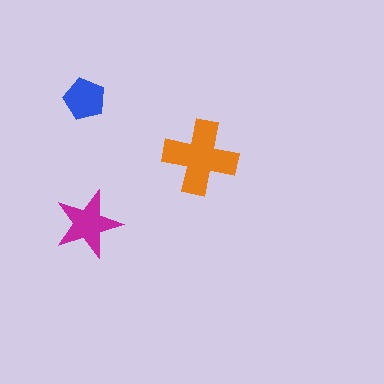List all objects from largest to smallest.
The orange cross, the magenta star, the blue pentagon.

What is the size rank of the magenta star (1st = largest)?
2nd.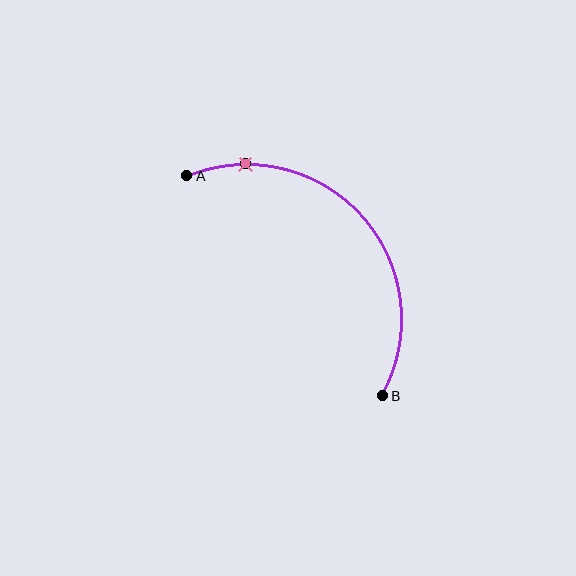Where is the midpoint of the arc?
The arc midpoint is the point on the curve farthest from the straight line joining A and B. It sits above and to the right of that line.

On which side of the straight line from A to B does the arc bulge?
The arc bulges above and to the right of the straight line connecting A and B.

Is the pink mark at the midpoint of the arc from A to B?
No. The pink mark lies on the arc but is closer to endpoint A. The arc midpoint would be at the point on the curve equidistant along the arc from both A and B.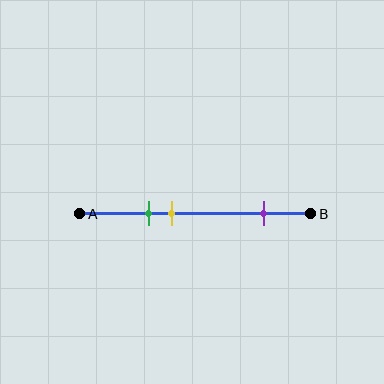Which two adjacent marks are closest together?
The green and yellow marks are the closest adjacent pair.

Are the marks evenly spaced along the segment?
No, the marks are not evenly spaced.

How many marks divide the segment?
There are 3 marks dividing the segment.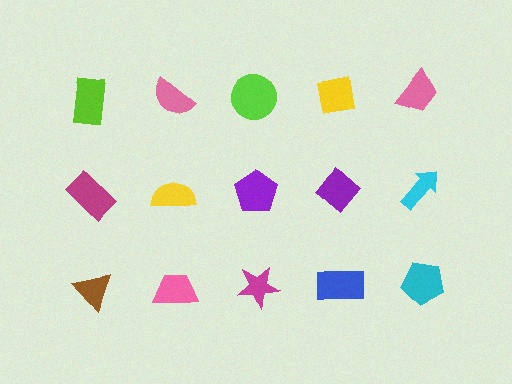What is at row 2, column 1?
A magenta rectangle.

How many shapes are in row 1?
5 shapes.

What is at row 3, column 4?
A blue rectangle.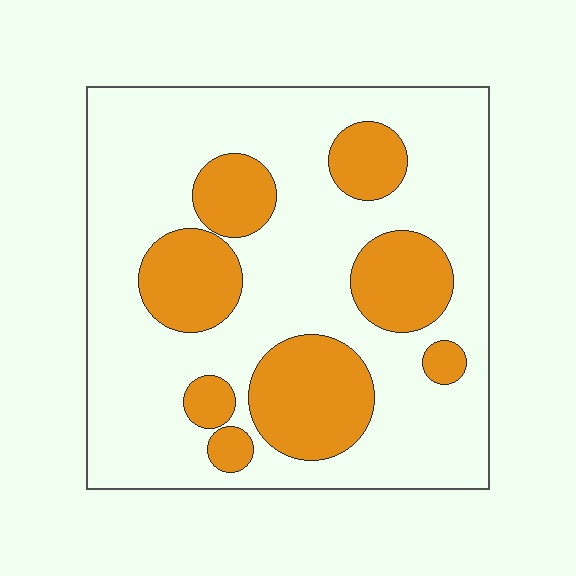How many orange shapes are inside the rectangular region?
8.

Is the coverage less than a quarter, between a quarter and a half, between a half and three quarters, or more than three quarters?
Between a quarter and a half.